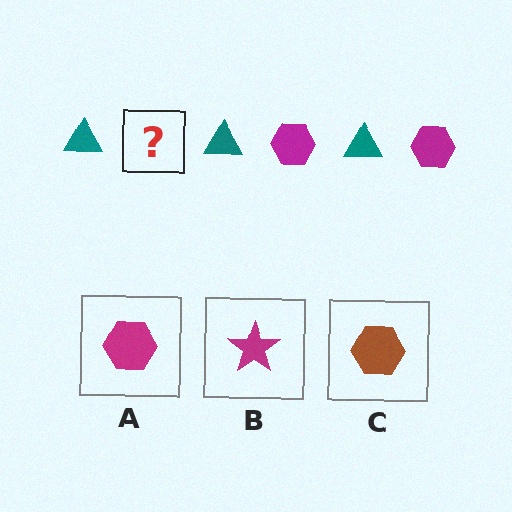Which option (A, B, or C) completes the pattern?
A.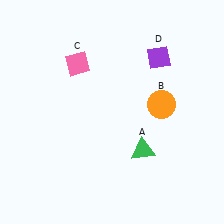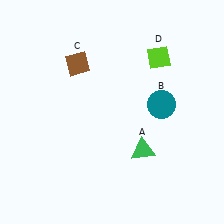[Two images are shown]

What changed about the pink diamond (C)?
In Image 1, C is pink. In Image 2, it changed to brown.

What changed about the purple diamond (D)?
In Image 1, D is purple. In Image 2, it changed to lime.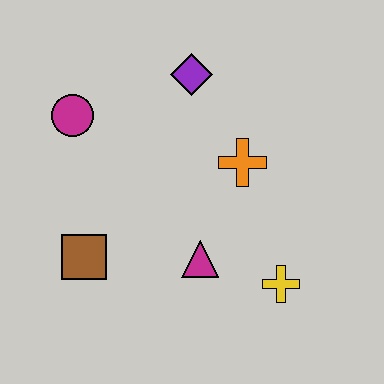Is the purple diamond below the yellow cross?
No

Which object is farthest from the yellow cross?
The magenta circle is farthest from the yellow cross.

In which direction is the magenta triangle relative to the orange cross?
The magenta triangle is below the orange cross.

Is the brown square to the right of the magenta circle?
Yes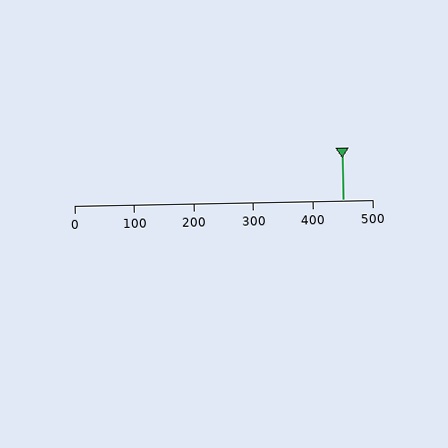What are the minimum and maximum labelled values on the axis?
The axis runs from 0 to 500.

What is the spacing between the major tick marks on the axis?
The major ticks are spaced 100 apart.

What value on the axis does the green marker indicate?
The marker indicates approximately 450.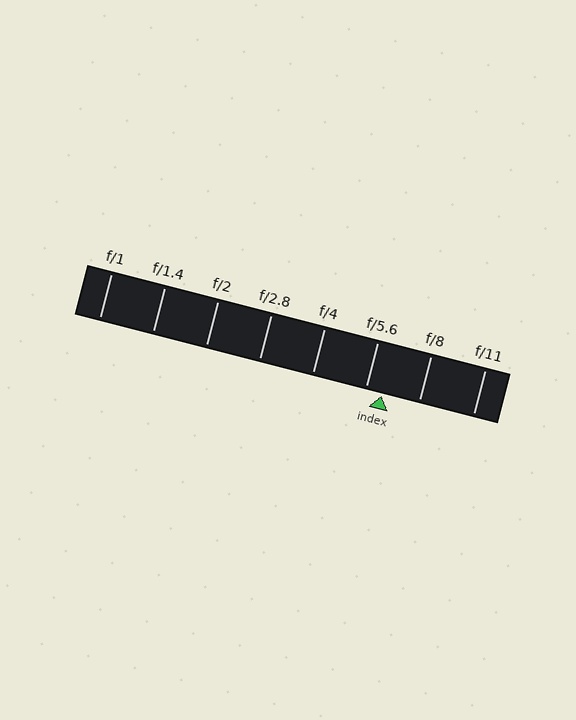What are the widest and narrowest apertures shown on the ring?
The widest aperture shown is f/1 and the narrowest is f/11.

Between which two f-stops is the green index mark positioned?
The index mark is between f/5.6 and f/8.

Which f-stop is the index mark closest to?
The index mark is closest to f/5.6.